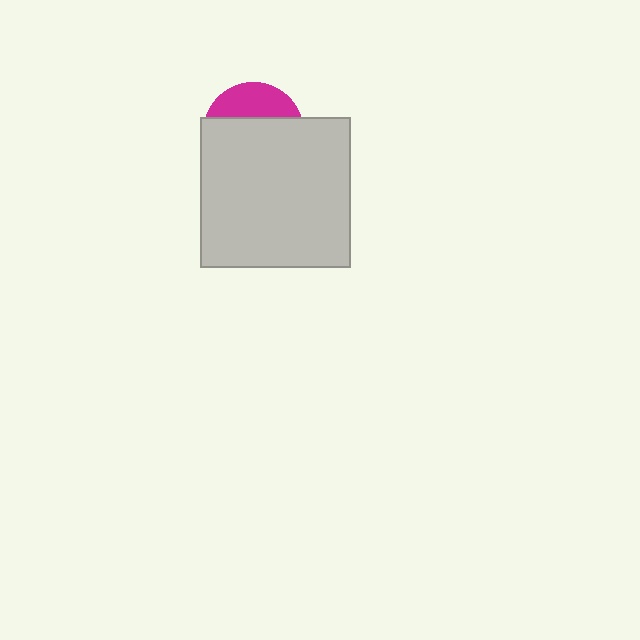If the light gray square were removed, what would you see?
You would see the complete magenta circle.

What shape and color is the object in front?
The object in front is a light gray square.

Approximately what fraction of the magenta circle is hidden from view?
Roughly 69% of the magenta circle is hidden behind the light gray square.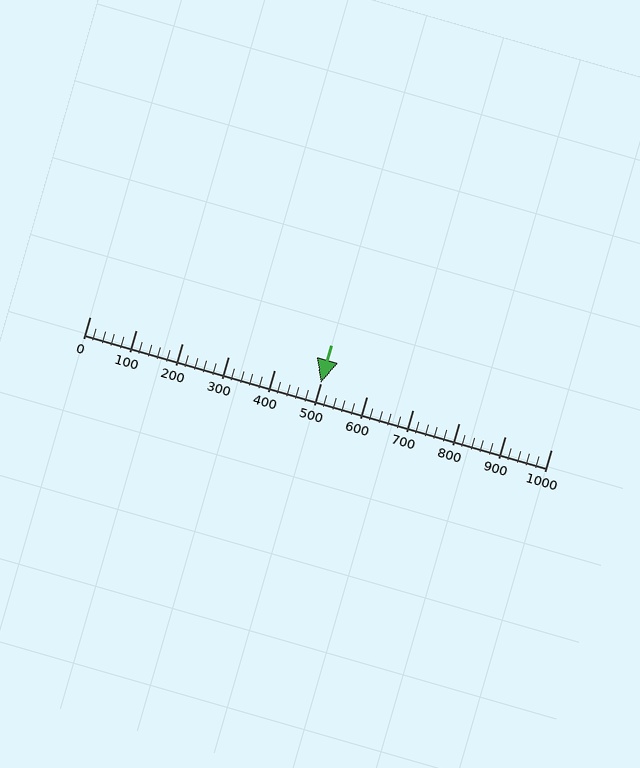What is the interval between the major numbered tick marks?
The major tick marks are spaced 100 units apart.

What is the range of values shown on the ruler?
The ruler shows values from 0 to 1000.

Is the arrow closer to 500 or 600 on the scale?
The arrow is closer to 500.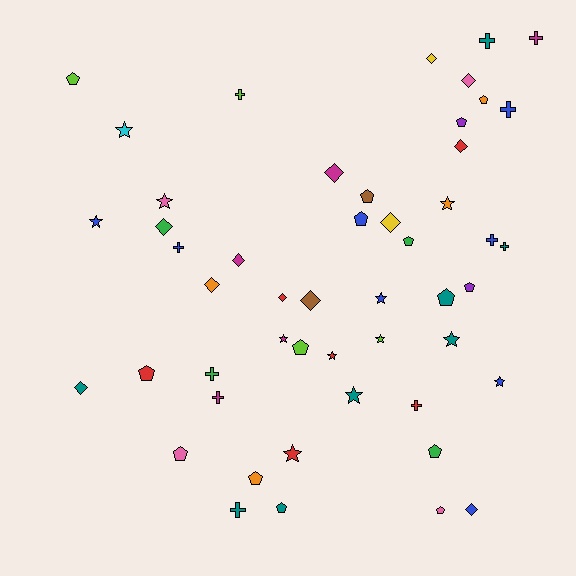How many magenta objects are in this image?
There are 5 magenta objects.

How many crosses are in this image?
There are 11 crosses.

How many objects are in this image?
There are 50 objects.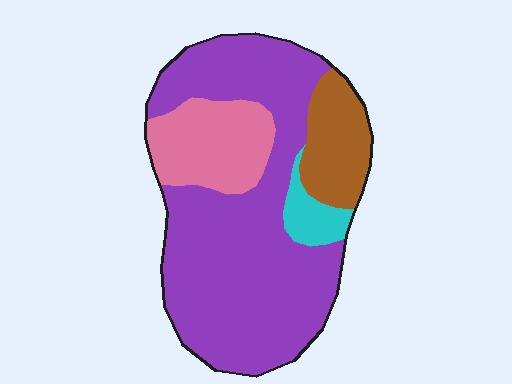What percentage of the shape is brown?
Brown takes up about one eighth (1/8) of the shape.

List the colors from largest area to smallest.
From largest to smallest: purple, pink, brown, cyan.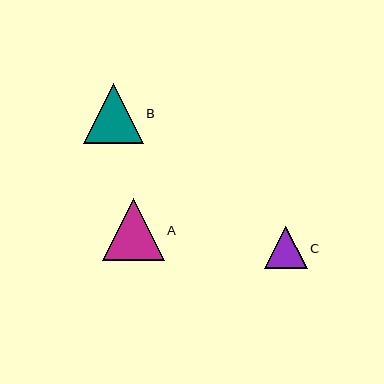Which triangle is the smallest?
Triangle C is the smallest with a size of approximately 42 pixels.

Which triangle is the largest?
Triangle A is the largest with a size of approximately 62 pixels.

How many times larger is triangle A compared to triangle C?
Triangle A is approximately 1.5 times the size of triangle C.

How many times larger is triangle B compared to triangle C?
Triangle B is approximately 1.4 times the size of triangle C.